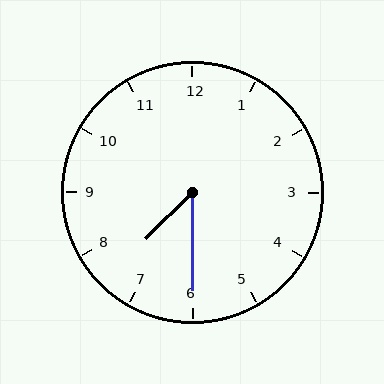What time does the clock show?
7:30.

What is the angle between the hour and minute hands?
Approximately 45 degrees.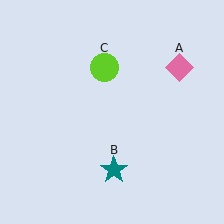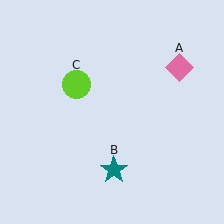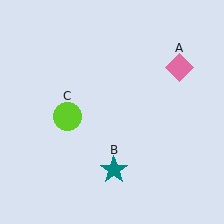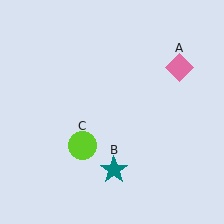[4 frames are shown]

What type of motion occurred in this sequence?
The lime circle (object C) rotated counterclockwise around the center of the scene.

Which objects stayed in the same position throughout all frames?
Pink diamond (object A) and teal star (object B) remained stationary.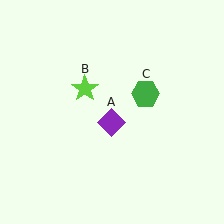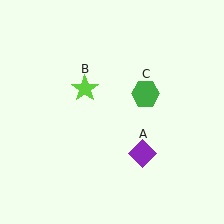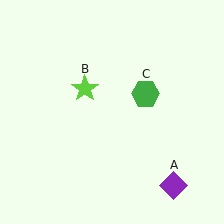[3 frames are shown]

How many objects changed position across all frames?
1 object changed position: purple diamond (object A).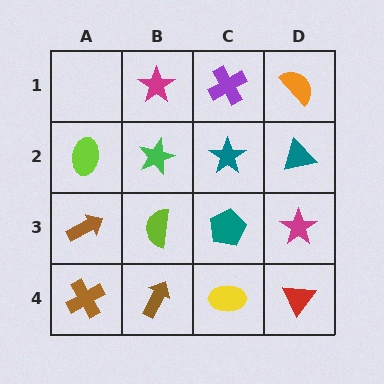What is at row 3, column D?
A magenta star.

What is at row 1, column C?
A purple cross.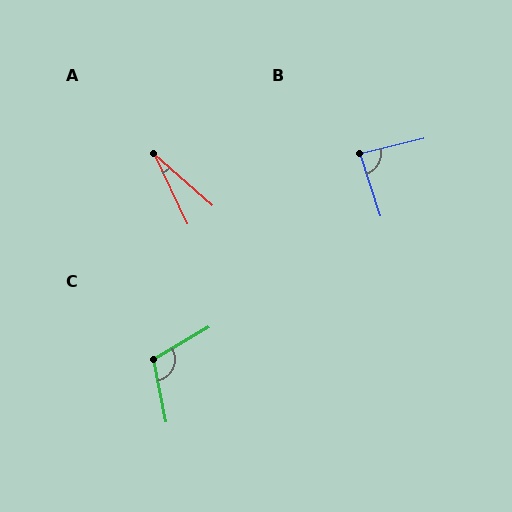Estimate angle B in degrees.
Approximately 86 degrees.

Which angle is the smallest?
A, at approximately 23 degrees.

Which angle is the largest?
C, at approximately 109 degrees.